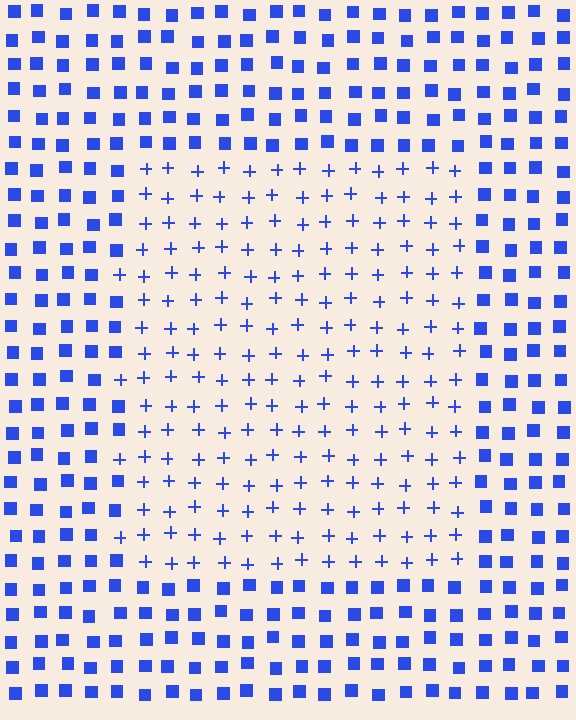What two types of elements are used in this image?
The image uses plus signs inside the rectangle region and squares outside it.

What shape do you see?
I see a rectangle.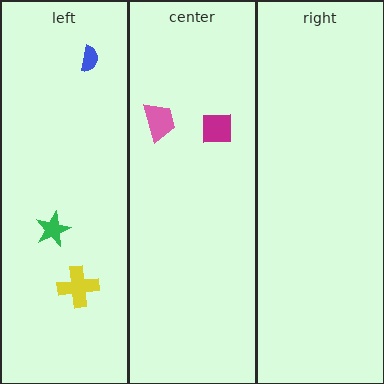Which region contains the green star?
The left region.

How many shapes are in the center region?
2.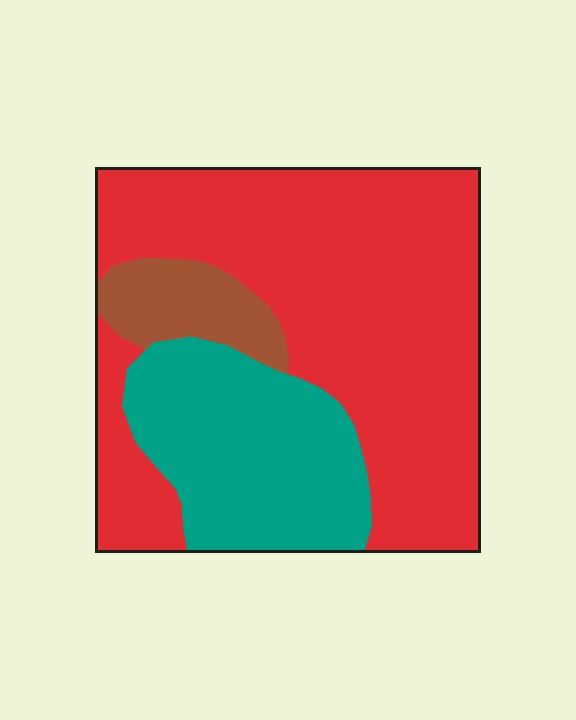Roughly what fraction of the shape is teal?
Teal covers about 25% of the shape.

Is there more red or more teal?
Red.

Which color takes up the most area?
Red, at roughly 65%.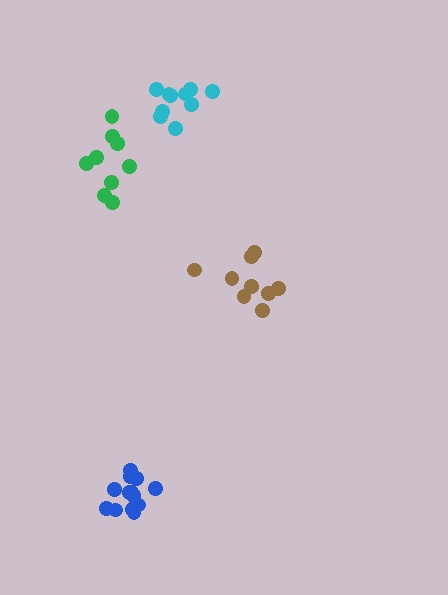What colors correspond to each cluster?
The clusters are colored: brown, green, cyan, blue.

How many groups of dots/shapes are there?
There are 4 groups.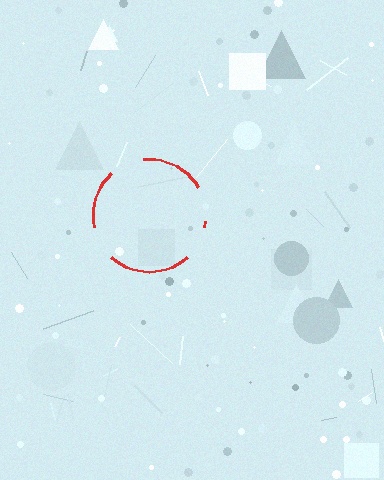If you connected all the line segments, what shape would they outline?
They would outline a circle.